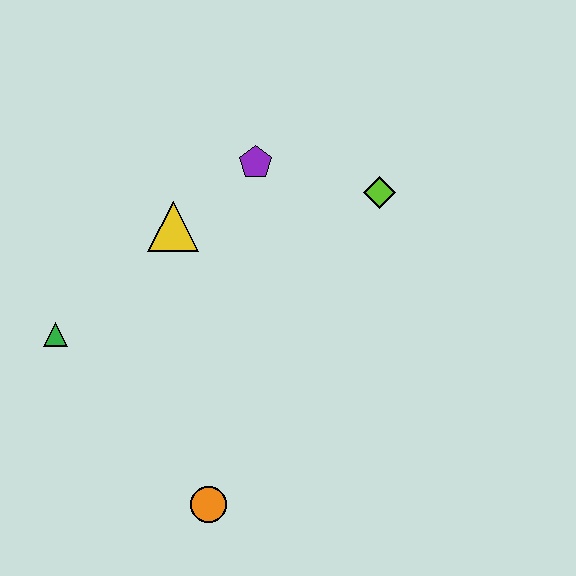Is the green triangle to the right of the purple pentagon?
No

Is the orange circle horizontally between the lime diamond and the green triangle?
Yes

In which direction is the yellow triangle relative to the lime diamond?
The yellow triangle is to the left of the lime diamond.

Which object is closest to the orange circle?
The green triangle is closest to the orange circle.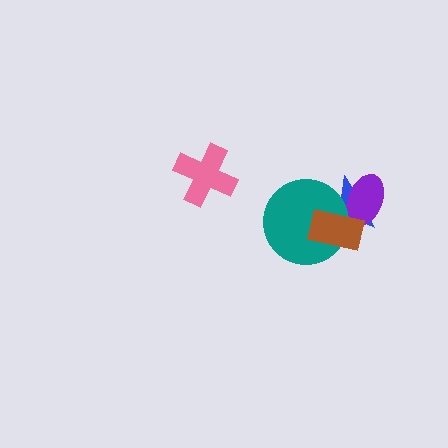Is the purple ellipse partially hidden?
Yes, it is partially covered by another shape.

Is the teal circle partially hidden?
Yes, it is partially covered by another shape.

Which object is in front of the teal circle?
The brown rectangle is in front of the teal circle.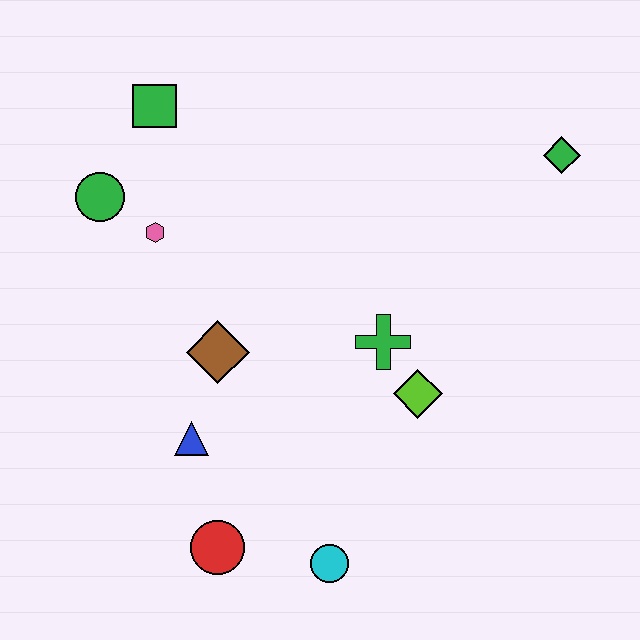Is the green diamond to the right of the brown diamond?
Yes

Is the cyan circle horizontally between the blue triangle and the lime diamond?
Yes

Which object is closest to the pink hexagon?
The green circle is closest to the pink hexagon.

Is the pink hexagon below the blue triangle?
No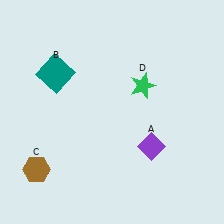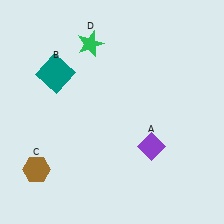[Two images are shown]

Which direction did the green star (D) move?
The green star (D) moved left.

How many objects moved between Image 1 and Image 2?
1 object moved between the two images.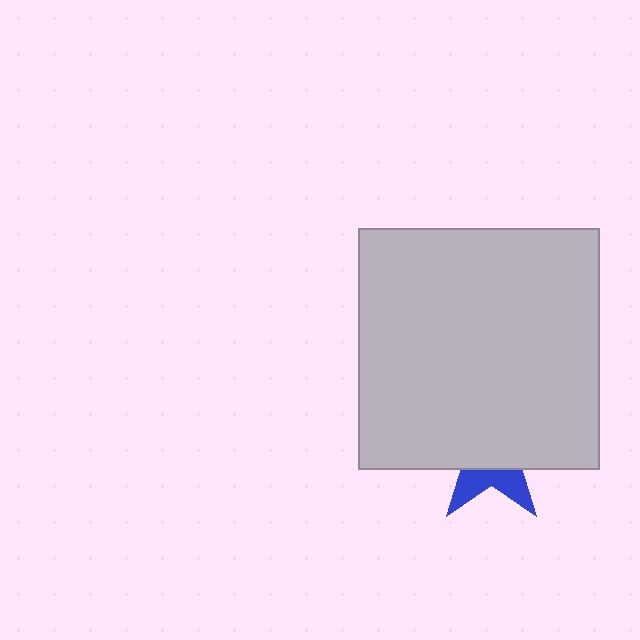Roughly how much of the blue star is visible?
A small part of it is visible (roughly 33%).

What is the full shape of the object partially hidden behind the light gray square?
The partially hidden object is a blue star.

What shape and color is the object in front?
The object in front is a light gray square.